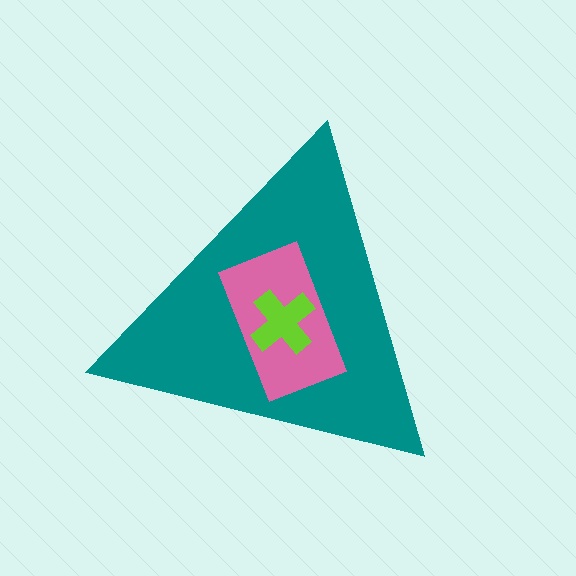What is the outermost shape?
The teal triangle.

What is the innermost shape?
The lime cross.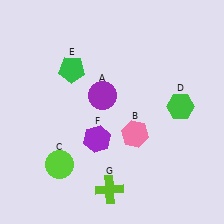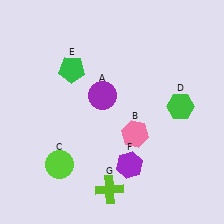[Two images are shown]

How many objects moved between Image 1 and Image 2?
1 object moved between the two images.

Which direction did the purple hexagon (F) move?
The purple hexagon (F) moved right.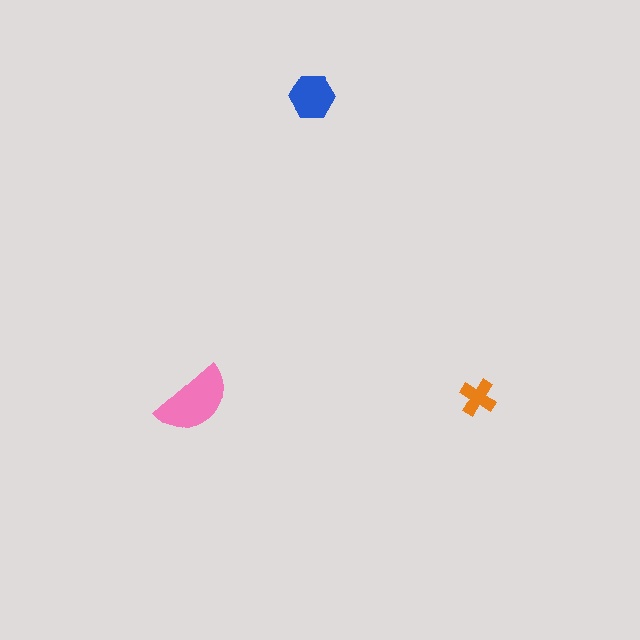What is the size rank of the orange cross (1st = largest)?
3rd.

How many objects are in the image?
There are 3 objects in the image.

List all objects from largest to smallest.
The pink semicircle, the blue hexagon, the orange cross.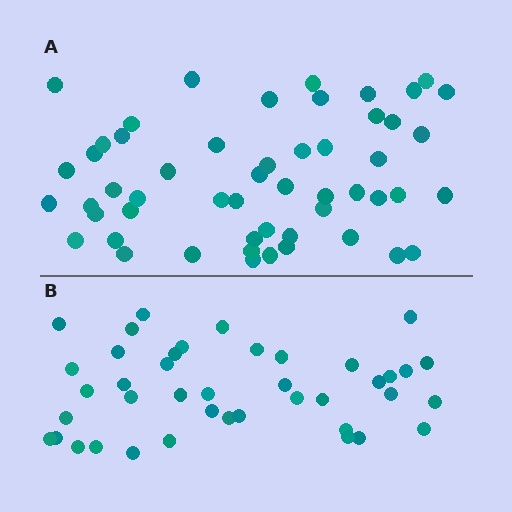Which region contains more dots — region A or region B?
Region A (the top region) has more dots.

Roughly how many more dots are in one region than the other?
Region A has roughly 12 or so more dots than region B.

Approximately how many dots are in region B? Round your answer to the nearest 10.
About 40 dots. (The exact count is 41, which rounds to 40.)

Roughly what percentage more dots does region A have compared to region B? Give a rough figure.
About 30% more.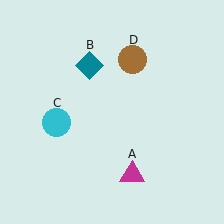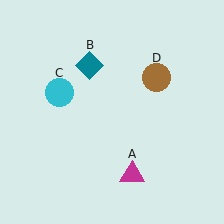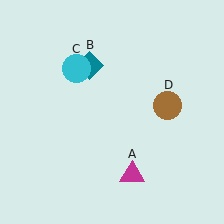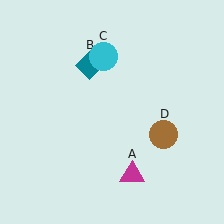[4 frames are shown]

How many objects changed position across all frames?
2 objects changed position: cyan circle (object C), brown circle (object D).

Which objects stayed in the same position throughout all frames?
Magenta triangle (object A) and teal diamond (object B) remained stationary.